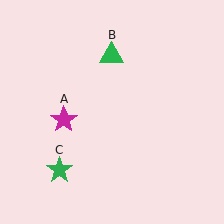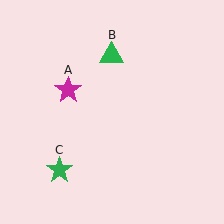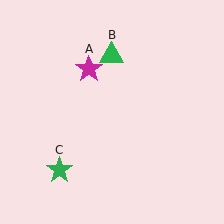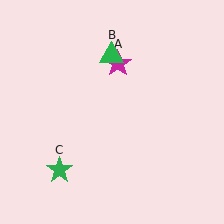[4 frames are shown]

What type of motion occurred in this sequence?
The magenta star (object A) rotated clockwise around the center of the scene.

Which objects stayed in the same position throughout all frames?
Green triangle (object B) and green star (object C) remained stationary.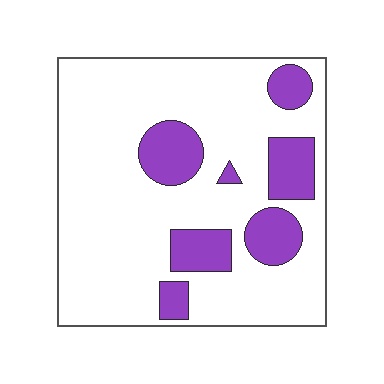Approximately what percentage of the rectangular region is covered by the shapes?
Approximately 20%.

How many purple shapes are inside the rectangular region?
7.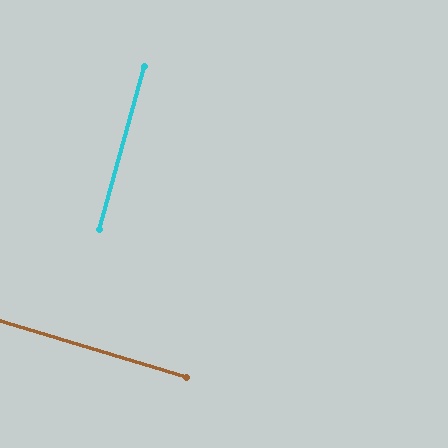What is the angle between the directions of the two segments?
Approximately 89 degrees.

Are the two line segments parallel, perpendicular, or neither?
Perpendicular — they meet at approximately 89°.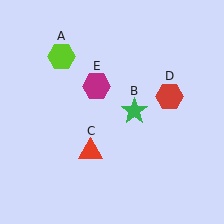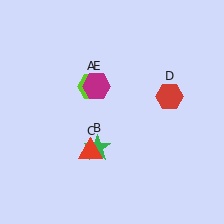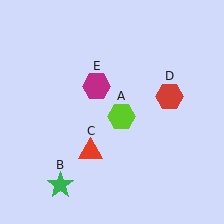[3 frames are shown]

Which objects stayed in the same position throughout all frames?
Red triangle (object C) and red hexagon (object D) and magenta hexagon (object E) remained stationary.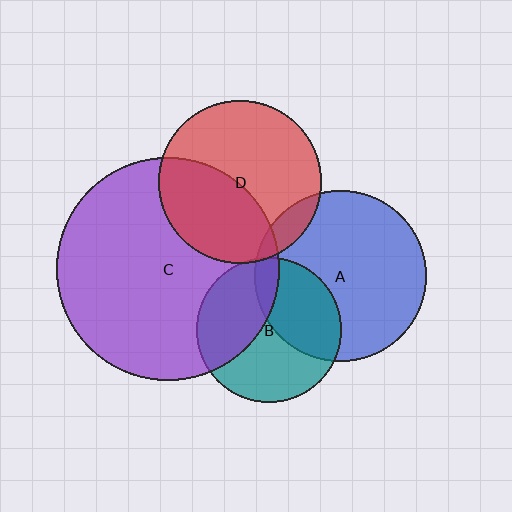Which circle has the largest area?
Circle C (purple).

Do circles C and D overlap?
Yes.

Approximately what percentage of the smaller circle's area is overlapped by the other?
Approximately 40%.